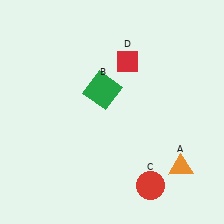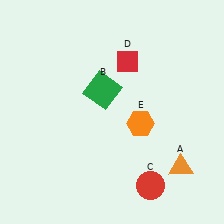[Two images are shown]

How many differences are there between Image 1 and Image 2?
There is 1 difference between the two images.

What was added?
An orange hexagon (E) was added in Image 2.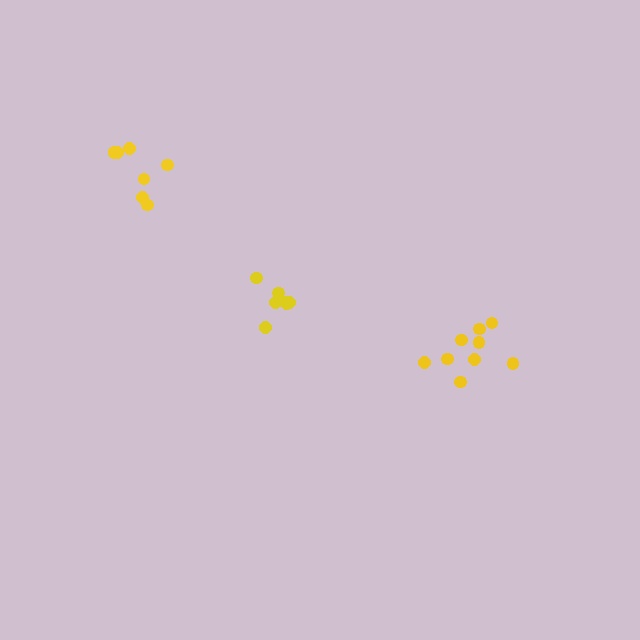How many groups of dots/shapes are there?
There are 3 groups.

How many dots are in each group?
Group 1: 9 dots, Group 2: 7 dots, Group 3: 7 dots (23 total).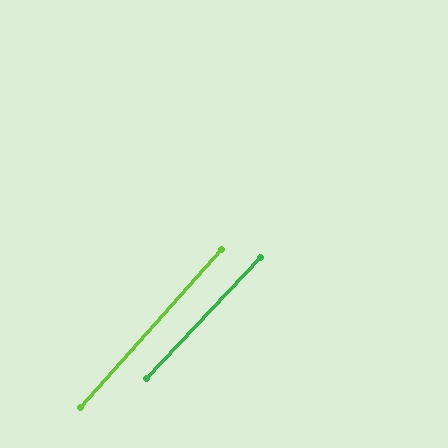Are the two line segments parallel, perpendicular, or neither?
Parallel — their directions differ by only 1.5°.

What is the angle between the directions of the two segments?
Approximately 2 degrees.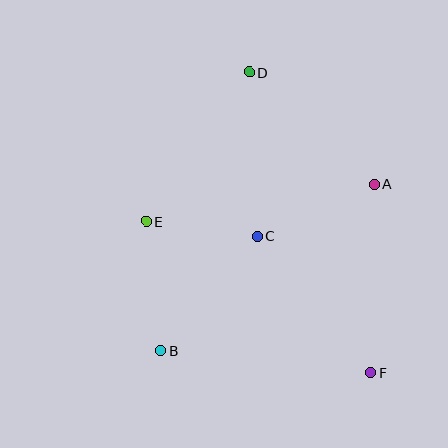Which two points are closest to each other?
Points C and E are closest to each other.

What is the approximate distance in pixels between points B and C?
The distance between B and C is approximately 150 pixels.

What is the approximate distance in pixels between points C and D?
The distance between C and D is approximately 164 pixels.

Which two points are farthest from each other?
Points D and F are farthest from each other.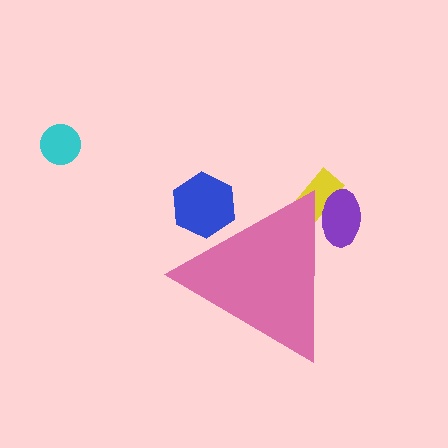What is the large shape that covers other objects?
A pink triangle.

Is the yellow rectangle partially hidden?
Yes, the yellow rectangle is partially hidden behind the pink triangle.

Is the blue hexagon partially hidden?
Yes, the blue hexagon is partially hidden behind the pink triangle.